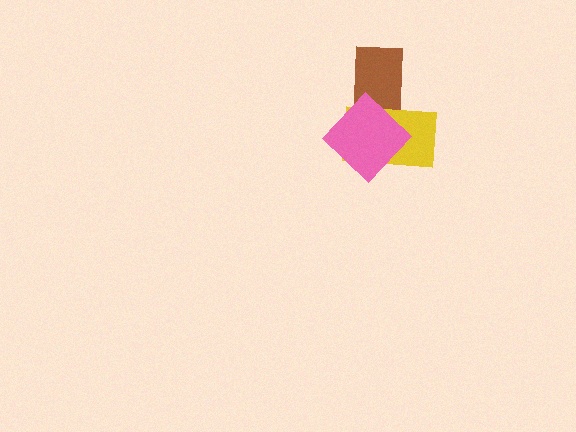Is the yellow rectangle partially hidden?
Yes, it is partially covered by another shape.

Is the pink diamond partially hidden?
No, no other shape covers it.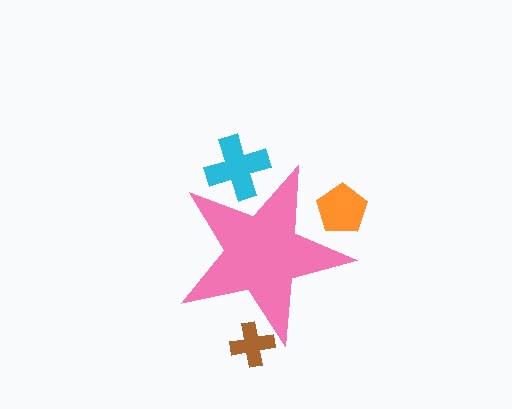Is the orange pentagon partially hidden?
Yes, the orange pentagon is partially hidden behind the pink star.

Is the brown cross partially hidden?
Yes, the brown cross is partially hidden behind the pink star.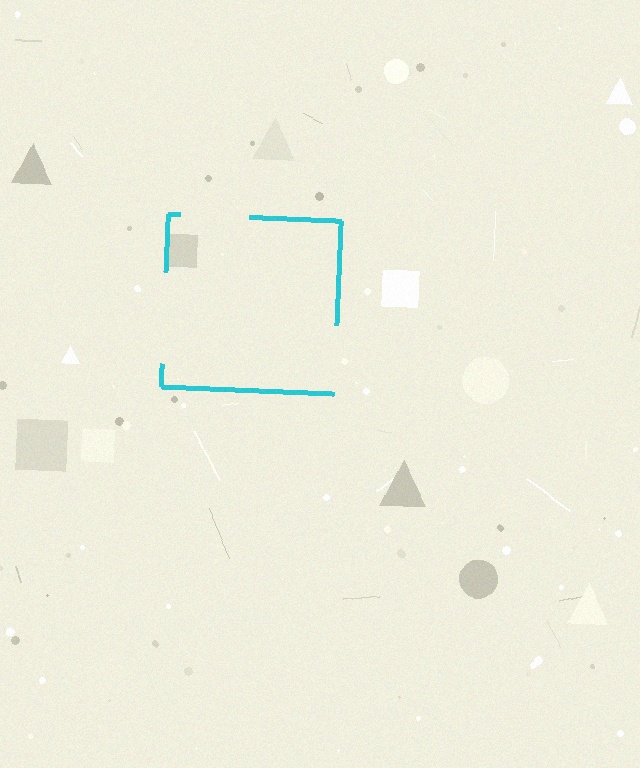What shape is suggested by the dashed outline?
The dashed outline suggests a square.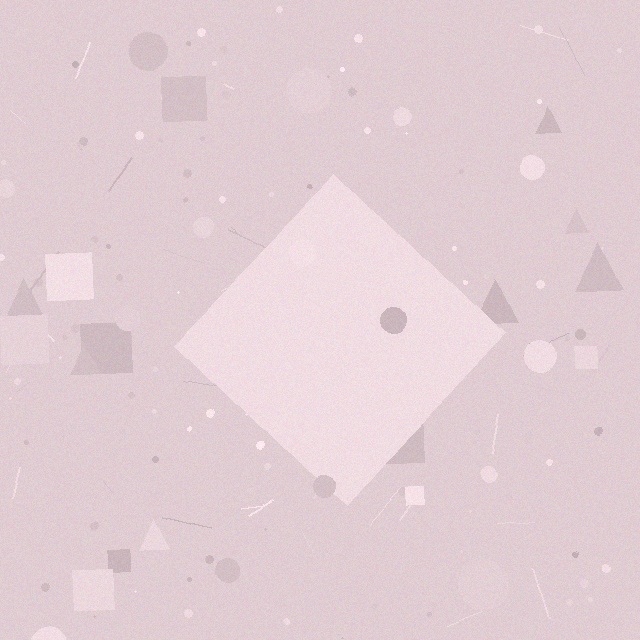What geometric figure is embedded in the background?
A diamond is embedded in the background.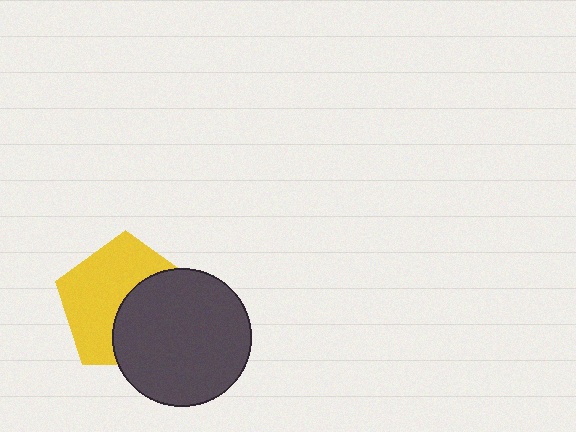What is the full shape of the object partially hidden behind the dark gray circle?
The partially hidden object is a yellow pentagon.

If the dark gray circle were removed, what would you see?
You would see the complete yellow pentagon.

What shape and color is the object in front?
The object in front is a dark gray circle.